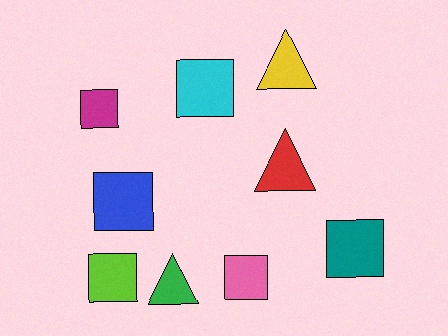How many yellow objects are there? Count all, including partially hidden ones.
There is 1 yellow object.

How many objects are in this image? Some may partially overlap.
There are 9 objects.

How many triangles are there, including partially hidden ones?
There are 3 triangles.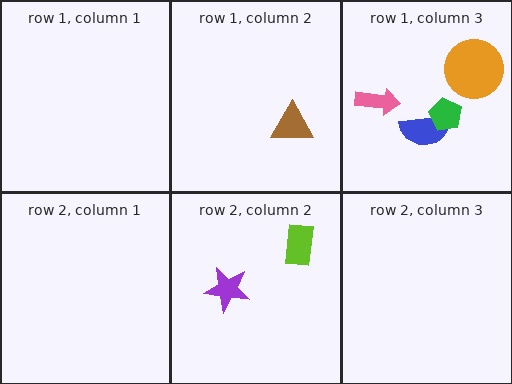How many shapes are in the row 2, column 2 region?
2.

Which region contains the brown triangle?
The row 1, column 2 region.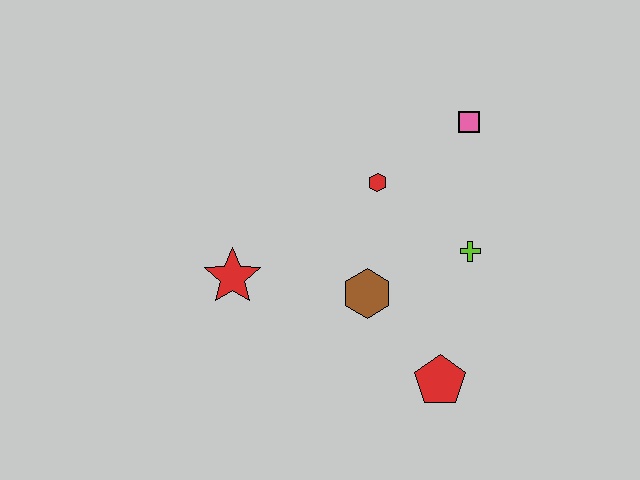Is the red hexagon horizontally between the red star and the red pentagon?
Yes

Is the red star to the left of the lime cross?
Yes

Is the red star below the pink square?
Yes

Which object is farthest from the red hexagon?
The red pentagon is farthest from the red hexagon.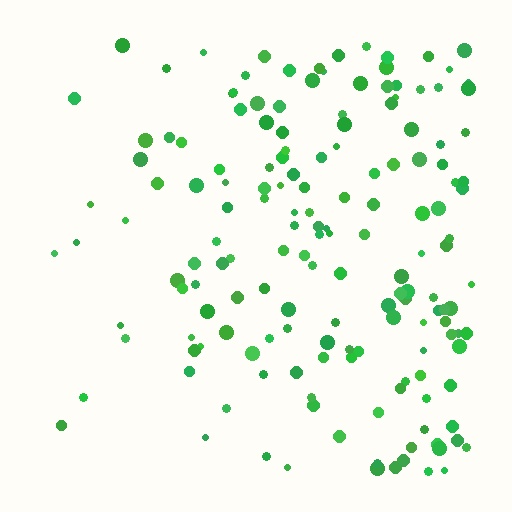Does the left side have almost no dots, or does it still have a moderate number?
Still a moderate number, just noticeably fewer than the right.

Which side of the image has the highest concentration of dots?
The right.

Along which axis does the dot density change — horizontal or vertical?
Horizontal.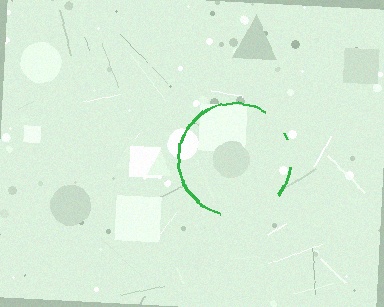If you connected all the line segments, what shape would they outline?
They would outline a circle.